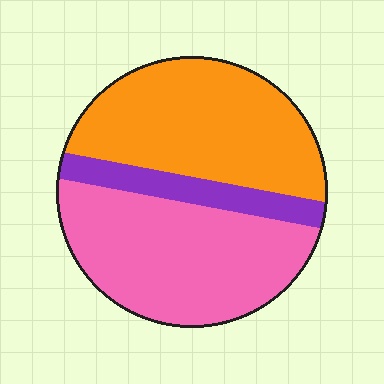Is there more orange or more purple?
Orange.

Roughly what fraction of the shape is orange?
Orange takes up about two fifths (2/5) of the shape.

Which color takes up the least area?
Purple, at roughly 10%.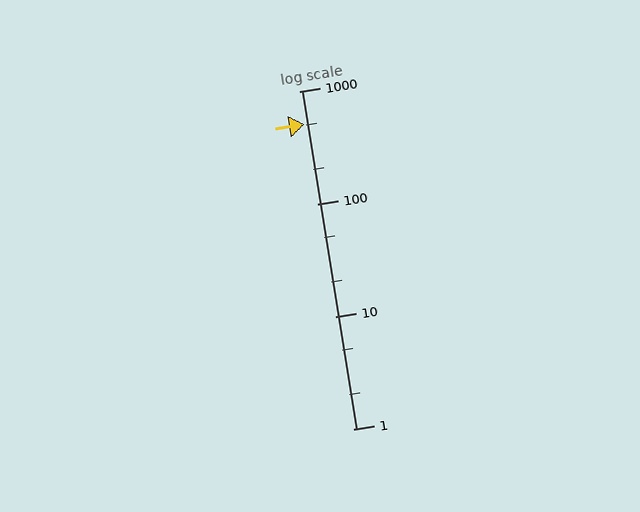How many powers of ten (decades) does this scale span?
The scale spans 3 decades, from 1 to 1000.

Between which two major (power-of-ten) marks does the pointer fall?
The pointer is between 100 and 1000.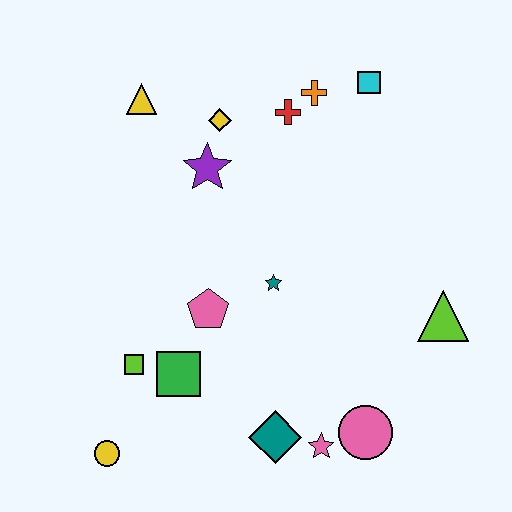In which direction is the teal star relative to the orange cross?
The teal star is below the orange cross.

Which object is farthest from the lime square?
The cyan square is farthest from the lime square.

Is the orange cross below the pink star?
No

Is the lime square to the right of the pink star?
No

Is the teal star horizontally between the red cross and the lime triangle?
No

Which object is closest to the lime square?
The green square is closest to the lime square.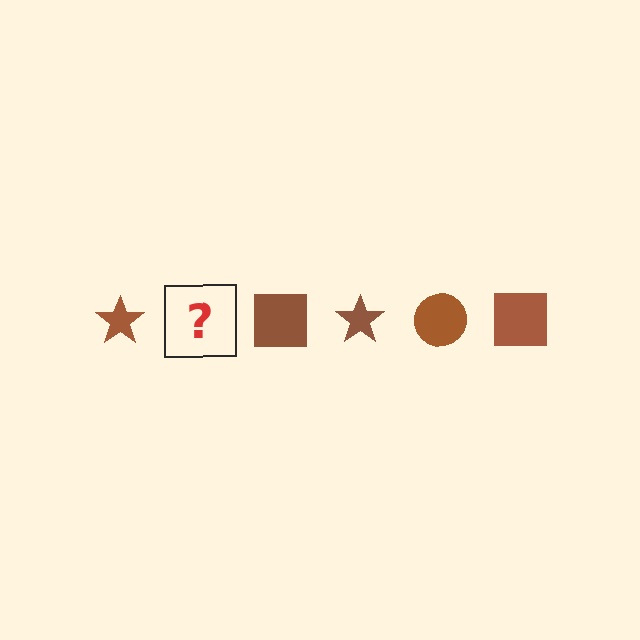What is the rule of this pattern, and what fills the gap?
The rule is that the pattern cycles through star, circle, square shapes in brown. The gap should be filled with a brown circle.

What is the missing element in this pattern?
The missing element is a brown circle.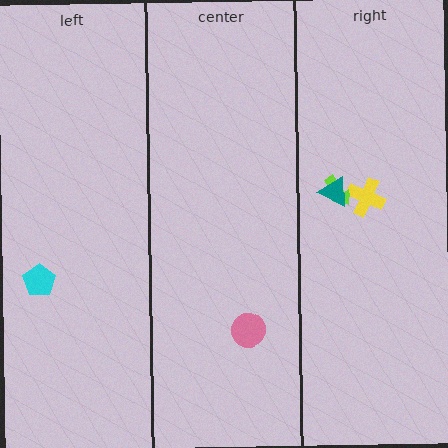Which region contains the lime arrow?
The right region.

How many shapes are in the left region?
1.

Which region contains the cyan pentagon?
The left region.